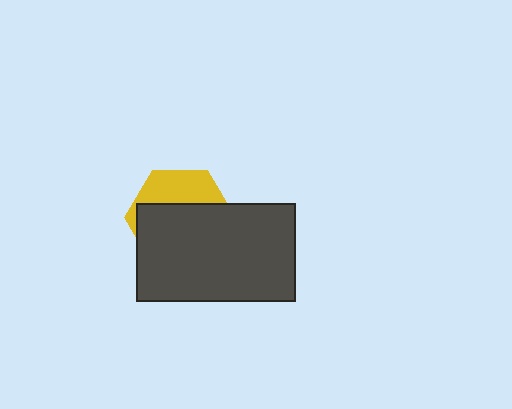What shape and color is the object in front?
The object in front is a dark gray rectangle.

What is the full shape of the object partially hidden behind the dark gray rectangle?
The partially hidden object is a yellow hexagon.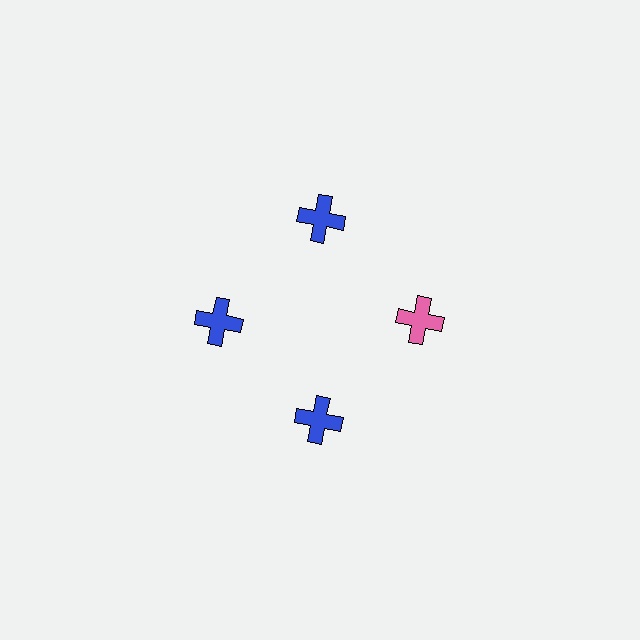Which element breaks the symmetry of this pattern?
The pink cross at roughly the 3 o'clock position breaks the symmetry. All other shapes are blue crosses.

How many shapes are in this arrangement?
There are 4 shapes arranged in a ring pattern.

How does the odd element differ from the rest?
It has a different color: pink instead of blue.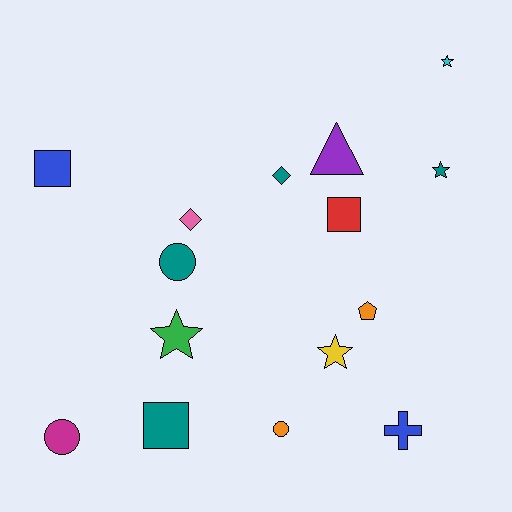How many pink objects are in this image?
There is 1 pink object.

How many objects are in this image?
There are 15 objects.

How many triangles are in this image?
There is 1 triangle.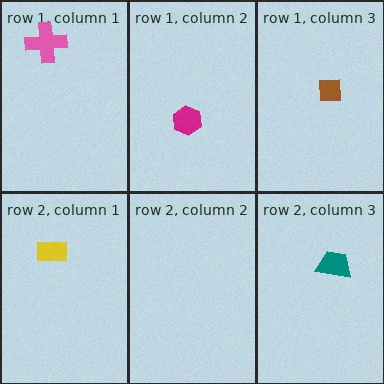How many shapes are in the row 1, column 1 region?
1.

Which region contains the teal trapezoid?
The row 2, column 3 region.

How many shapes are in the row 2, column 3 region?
1.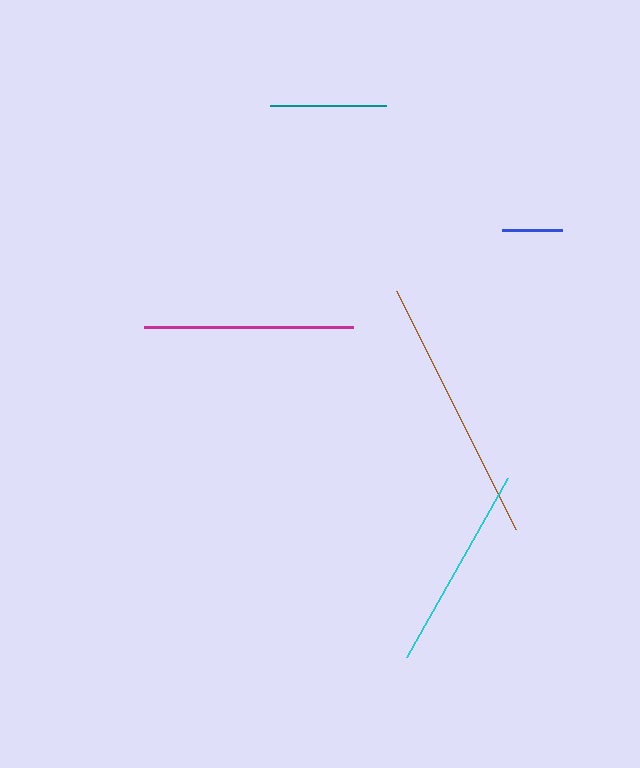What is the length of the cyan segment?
The cyan segment is approximately 205 pixels long.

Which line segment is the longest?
The brown line is the longest at approximately 266 pixels.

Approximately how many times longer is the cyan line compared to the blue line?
The cyan line is approximately 3.4 times the length of the blue line.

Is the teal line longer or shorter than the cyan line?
The cyan line is longer than the teal line.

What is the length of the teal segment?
The teal segment is approximately 116 pixels long.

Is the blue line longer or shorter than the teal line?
The teal line is longer than the blue line.